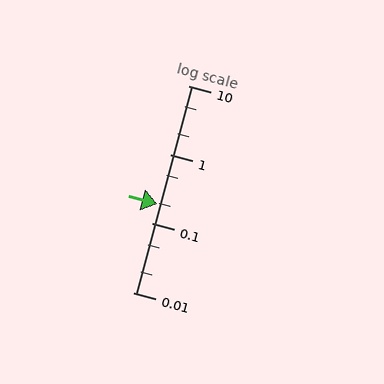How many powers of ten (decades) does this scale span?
The scale spans 3 decades, from 0.01 to 10.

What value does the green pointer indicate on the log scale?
The pointer indicates approximately 0.19.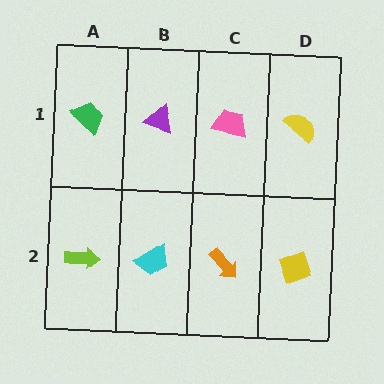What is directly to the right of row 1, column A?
A purple triangle.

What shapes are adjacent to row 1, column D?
A yellow diamond (row 2, column D), a pink trapezoid (row 1, column C).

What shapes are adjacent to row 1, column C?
An orange arrow (row 2, column C), a purple triangle (row 1, column B), a yellow semicircle (row 1, column D).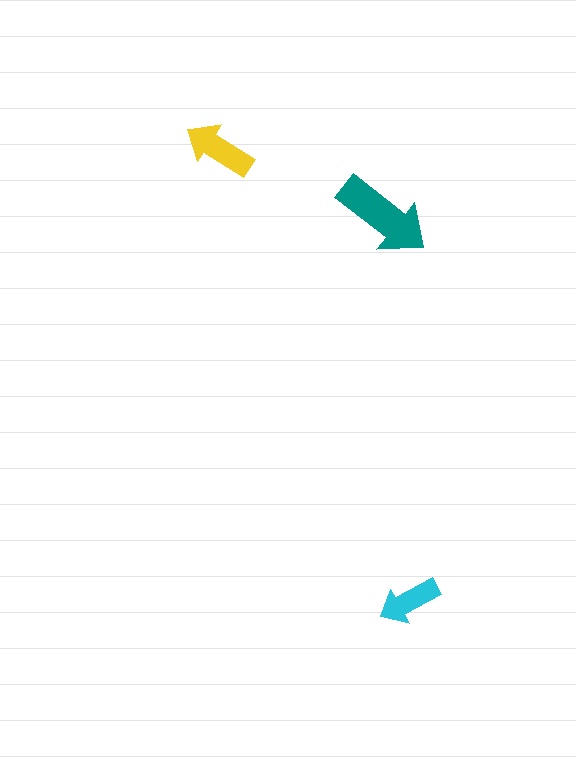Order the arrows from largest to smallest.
the teal one, the yellow one, the cyan one.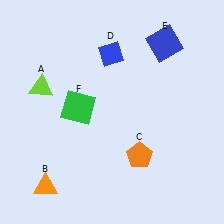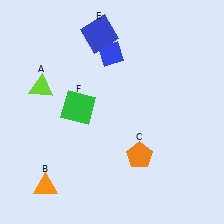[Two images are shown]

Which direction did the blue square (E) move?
The blue square (E) moved left.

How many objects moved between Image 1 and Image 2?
1 object moved between the two images.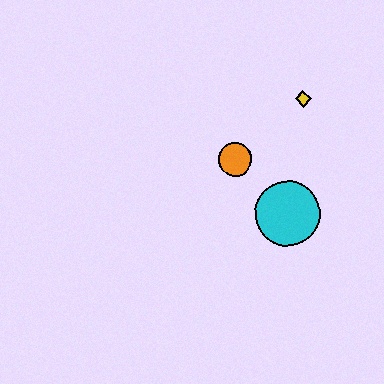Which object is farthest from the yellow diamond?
The cyan circle is farthest from the yellow diamond.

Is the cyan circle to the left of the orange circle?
No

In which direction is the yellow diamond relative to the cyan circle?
The yellow diamond is above the cyan circle.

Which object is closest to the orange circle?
The cyan circle is closest to the orange circle.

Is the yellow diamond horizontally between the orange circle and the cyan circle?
No